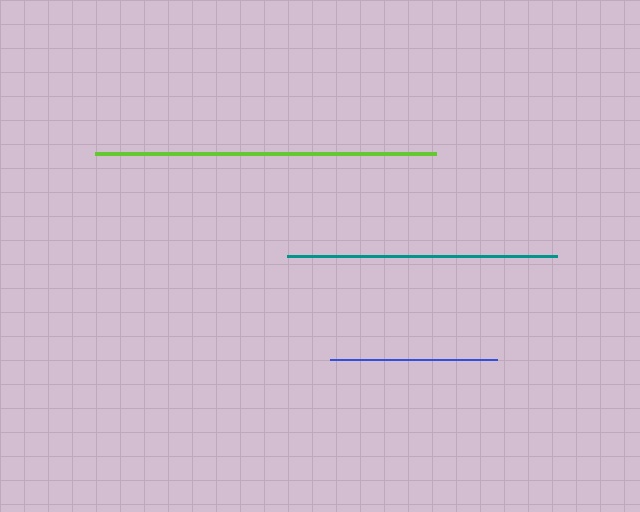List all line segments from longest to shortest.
From longest to shortest: lime, teal, blue.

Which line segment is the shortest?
The blue line is the shortest at approximately 167 pixels.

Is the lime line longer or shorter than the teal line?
The lime line is longer than the teal line.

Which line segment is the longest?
The lime line is the longest at approximately 341 pixels.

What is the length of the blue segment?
The blue segment is approximately 167 pixels long.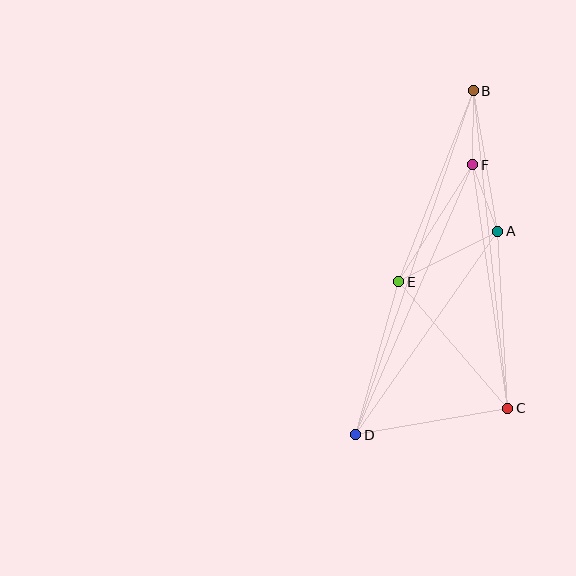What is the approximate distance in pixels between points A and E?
The distance between A and E is approximately 111 pixels.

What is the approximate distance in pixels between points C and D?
The distance between C and D is approximately 154 pixels.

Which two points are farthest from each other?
Points B and D are farthest from each other.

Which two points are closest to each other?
Points A and F are closest to each other.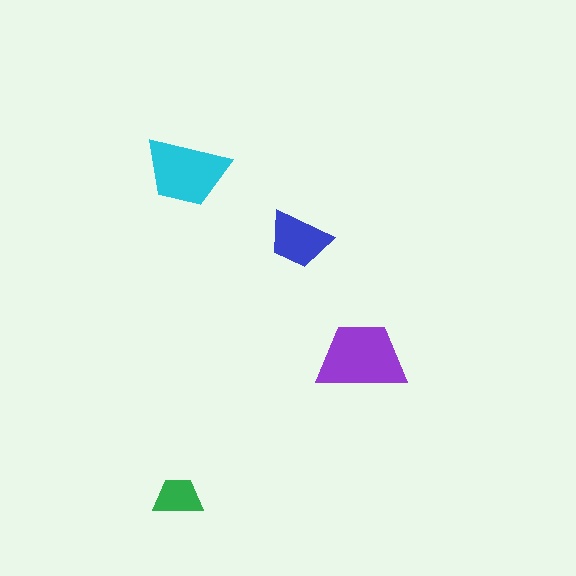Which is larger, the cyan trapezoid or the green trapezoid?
The cyan one.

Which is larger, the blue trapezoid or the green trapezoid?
The blue one.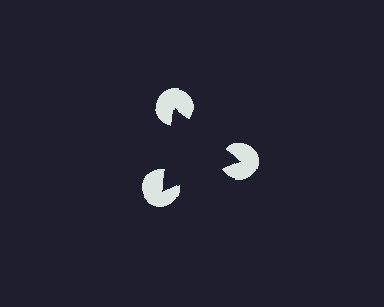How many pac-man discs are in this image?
There are 3 — one at each vertex of the illusory triangle.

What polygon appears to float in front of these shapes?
An illusory triangle — its edges are inferred from the aligned wedge cuts in the pac-man discs, not physically drawn.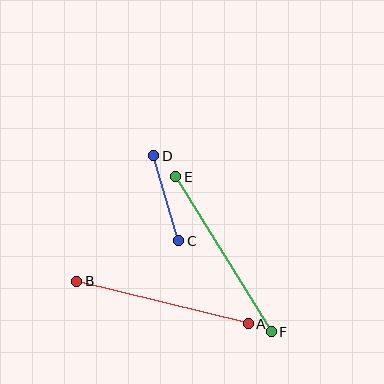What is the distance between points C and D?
The distance is approximately 88 pixels.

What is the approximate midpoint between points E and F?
The midpoint is at approximately (224, 254) pixels.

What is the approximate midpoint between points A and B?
The midpoint is at approximately (162, 303) pixels.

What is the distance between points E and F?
The distance is approximately 182 pixels.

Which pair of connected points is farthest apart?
Points E and F are farthest apart.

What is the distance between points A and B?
The distance is approximately 177 pixels.